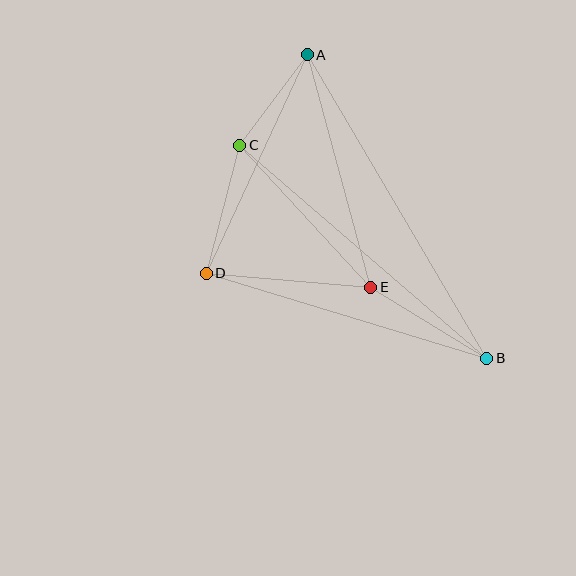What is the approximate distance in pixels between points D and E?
The distance between D and E is approximately 165 pixels.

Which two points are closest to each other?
Points A and C are closest to each other.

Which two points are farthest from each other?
Points A and B are farthest from each other.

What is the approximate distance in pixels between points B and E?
The distance between B and E is approximately 136 pixels.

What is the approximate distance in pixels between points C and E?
The distance between C and E is approximately 193 pixels.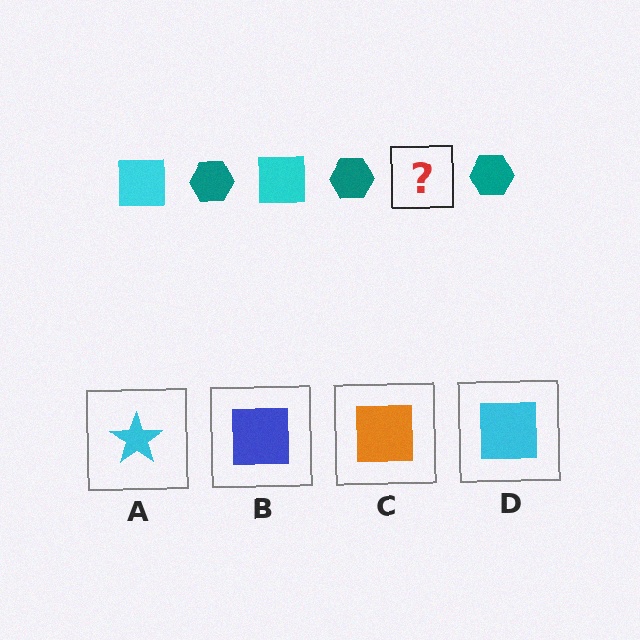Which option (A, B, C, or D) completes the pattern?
D.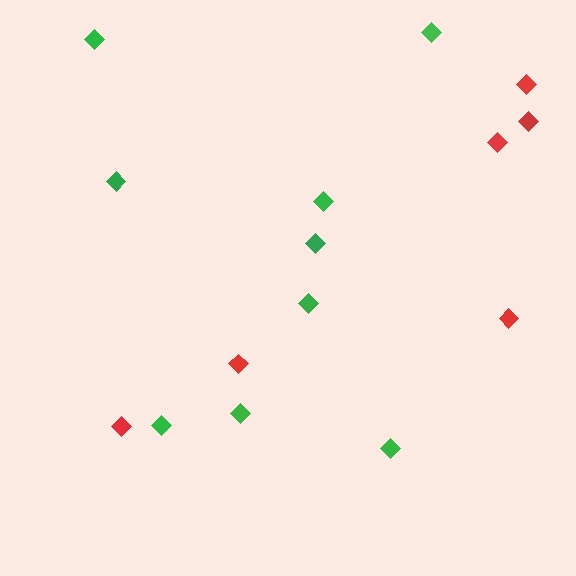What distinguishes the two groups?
There are 2 groups: one group of green diamonds (9) and one group of red diamonds (6).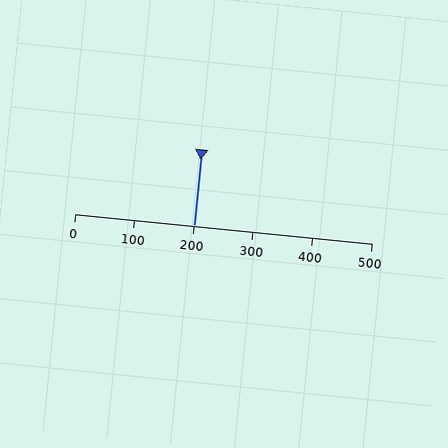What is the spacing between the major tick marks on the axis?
The major ticks are spaced 100 apart.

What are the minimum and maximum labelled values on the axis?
The axis runs from 0 to 500.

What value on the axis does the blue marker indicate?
The marker indicates approximately 200.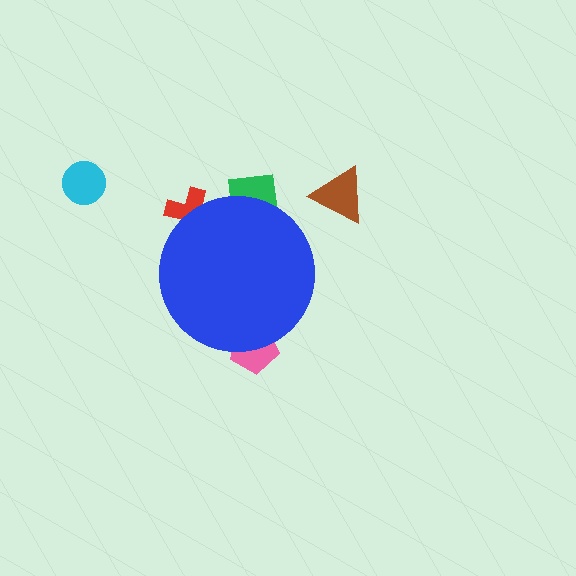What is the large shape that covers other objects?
A blue circle.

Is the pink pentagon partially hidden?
Yes, the pink pentagon is partially hidden behind the blue circle.